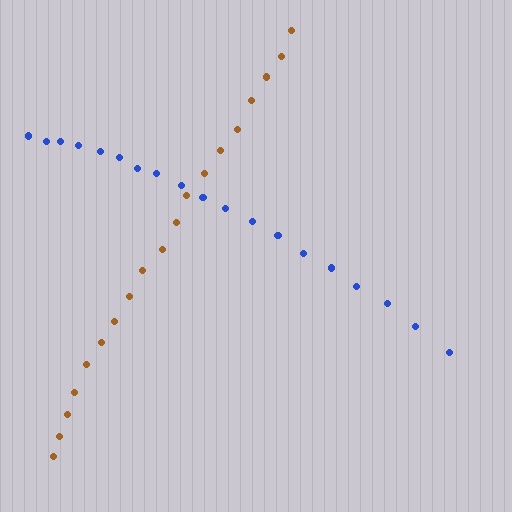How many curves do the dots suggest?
There are 2 distinct paths.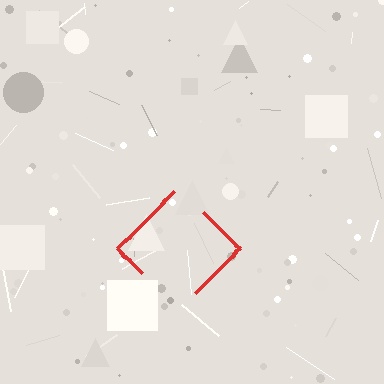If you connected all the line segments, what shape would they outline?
They would outline a diamond.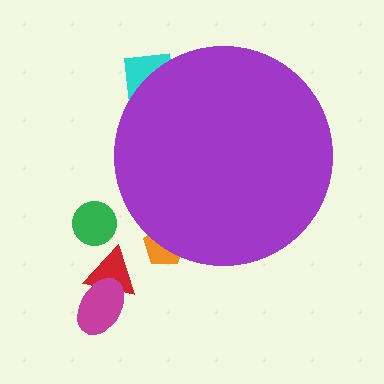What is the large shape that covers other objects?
A purple circle.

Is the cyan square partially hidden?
Yes, the cyan square is partially hidden behind the purple circle.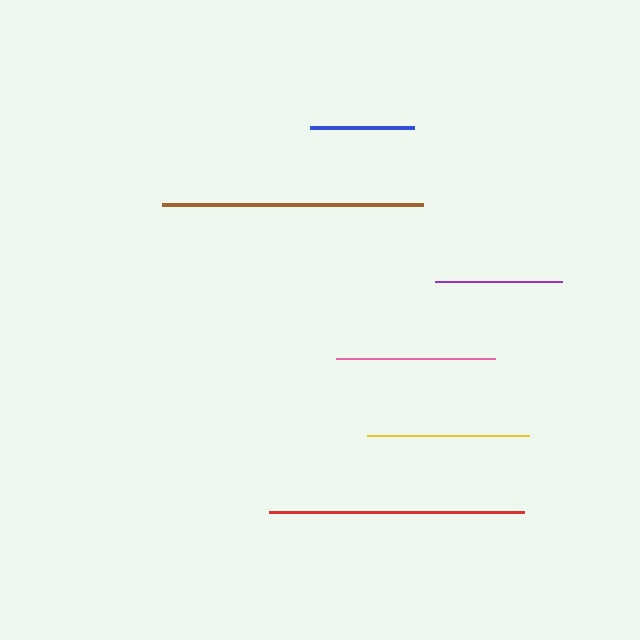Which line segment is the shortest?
The blue line is the shortest at approximately 105 pixels.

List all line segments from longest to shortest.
From longest to shortest: brown, red, yellow, pink, purple, blue.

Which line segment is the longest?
The brown line is the longest at approximately 261 pixels.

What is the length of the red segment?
The red segment is approximately 255 pixels long.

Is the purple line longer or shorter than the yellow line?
The yellow line is longer than the purple line.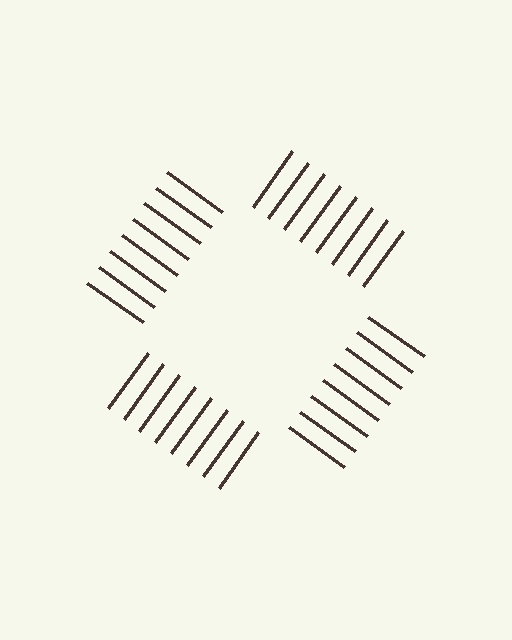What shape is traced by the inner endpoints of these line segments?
An illusory square — the line segments terminate on its edges but no continuous stroke is drawn.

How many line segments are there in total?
32 — 8 along each of the 4 edges.